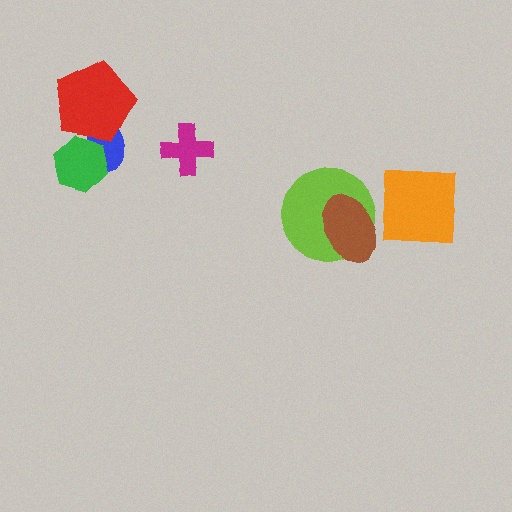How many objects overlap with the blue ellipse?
2 objects overlap with the blue ellipse.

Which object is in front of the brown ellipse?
The orange square is in front of the brown ellipse.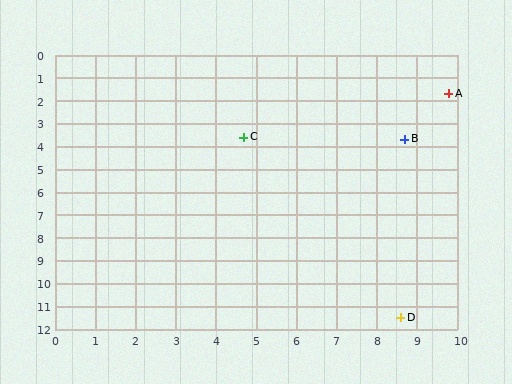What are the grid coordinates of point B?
Point B is at approximately (8.7, 3.7).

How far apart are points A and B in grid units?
Points A and B are about 2.3 grid units apart.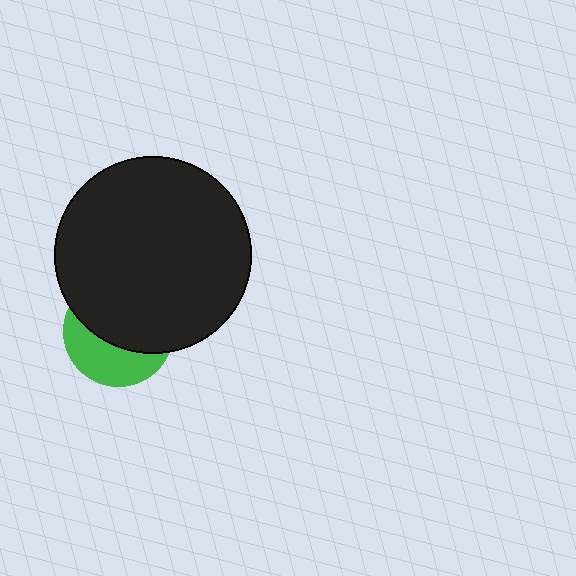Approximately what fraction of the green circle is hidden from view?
Roughly 61% of the green circle is hidden behind the black circle.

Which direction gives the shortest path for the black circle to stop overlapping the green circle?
Moving up gives the shortest separation.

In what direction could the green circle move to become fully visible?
The green circle could move down. That would shift it out from behind the black circle entirely.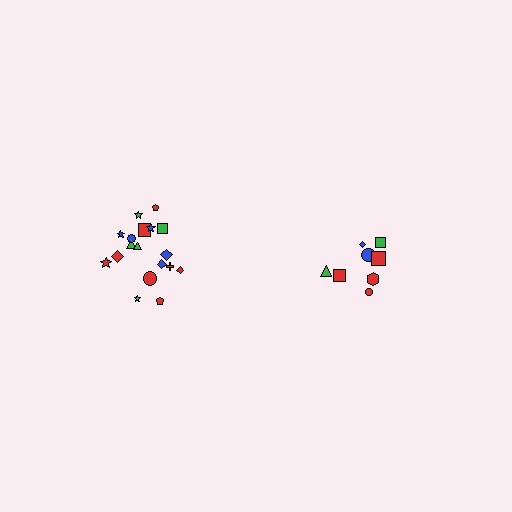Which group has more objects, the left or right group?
The left group.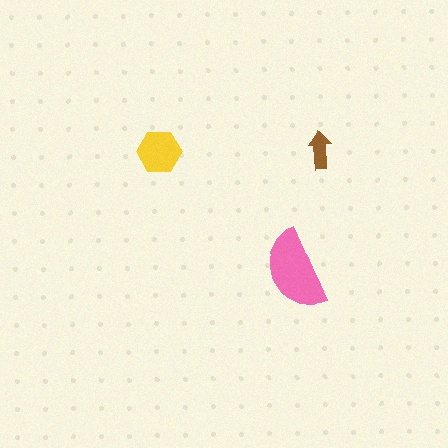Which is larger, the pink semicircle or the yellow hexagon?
The pink semicircle.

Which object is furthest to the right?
The brown arrow is rightmost.